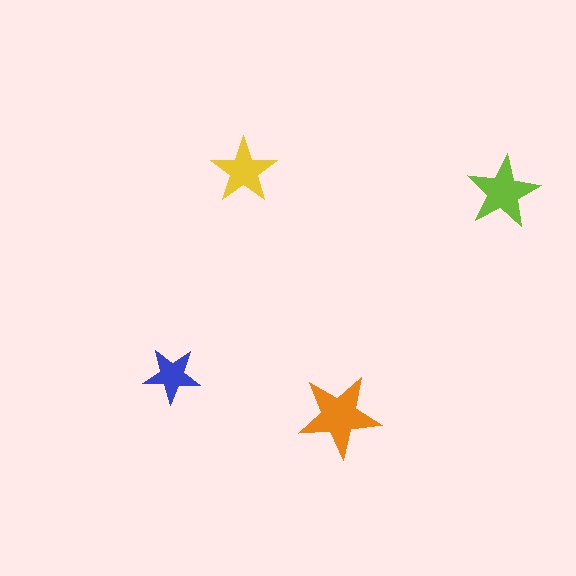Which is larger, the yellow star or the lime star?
The lime one.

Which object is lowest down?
The orange star is bottommost.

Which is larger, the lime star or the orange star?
The orange one.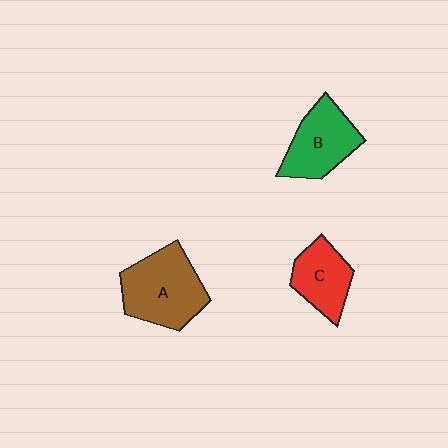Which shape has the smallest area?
Shape C (red).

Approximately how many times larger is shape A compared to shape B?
Approximately 1.3 times.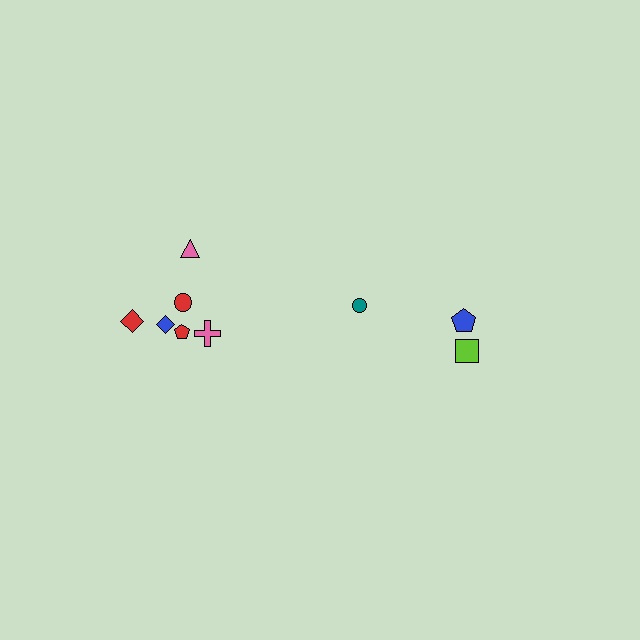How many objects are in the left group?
There are 6 objects.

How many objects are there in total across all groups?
There are 9 objects.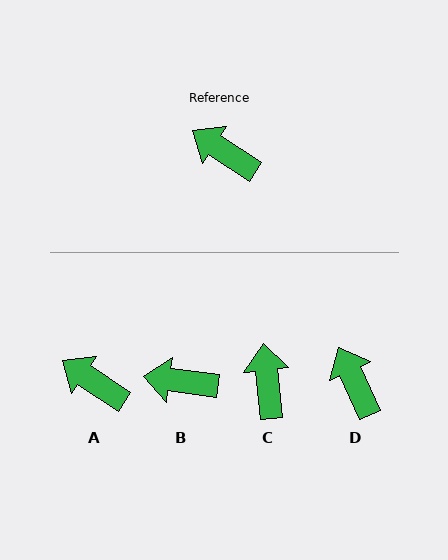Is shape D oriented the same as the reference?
No, it is off by about 32 degrees.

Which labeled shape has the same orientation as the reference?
A.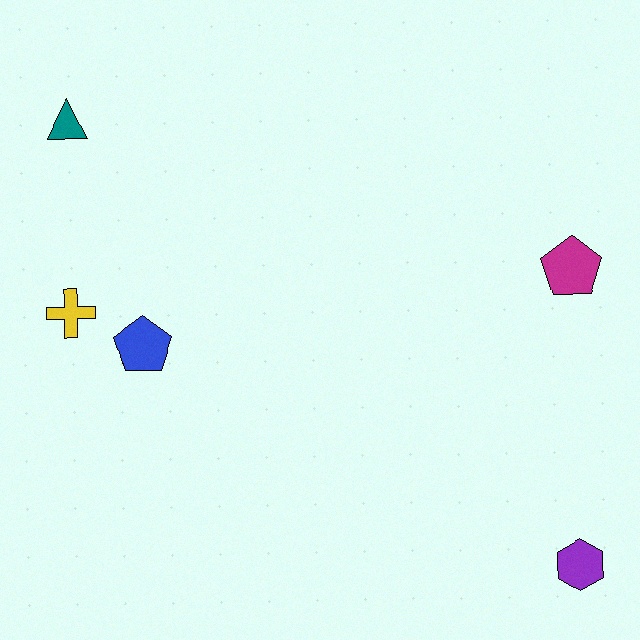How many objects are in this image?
There are 5 objects.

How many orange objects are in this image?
There are no orange objects.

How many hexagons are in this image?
There is 1 hexagon.